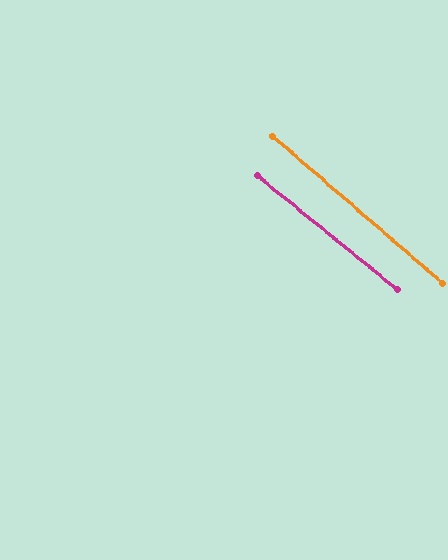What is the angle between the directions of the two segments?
Approximately 2 degrees.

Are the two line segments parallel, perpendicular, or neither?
Parallel — their directions differ by only 1.8°.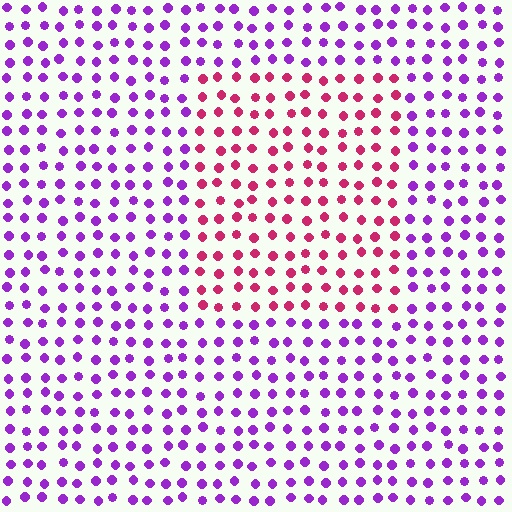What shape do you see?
I see a rectangle.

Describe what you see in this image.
The image is filled with small purple elements in a uniform arrangement. A rectangle-shaped region is visible where the elements are tinted to a slightly different hue, forming a subtle color boundary.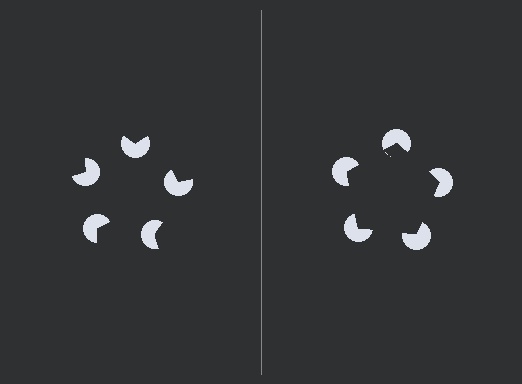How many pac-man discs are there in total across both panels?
10 — 5 on each side.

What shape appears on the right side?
An illusory pentagon.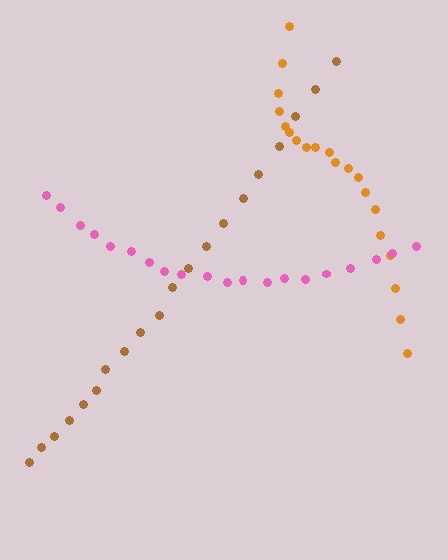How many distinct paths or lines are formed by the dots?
There are 3 distinct paths.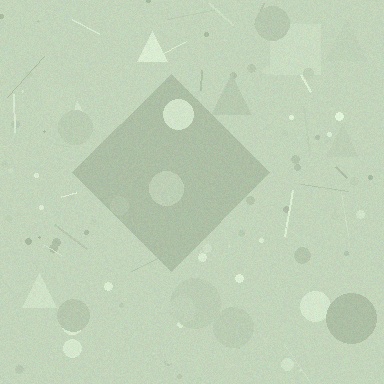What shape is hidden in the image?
A diamond is hidden in the image.